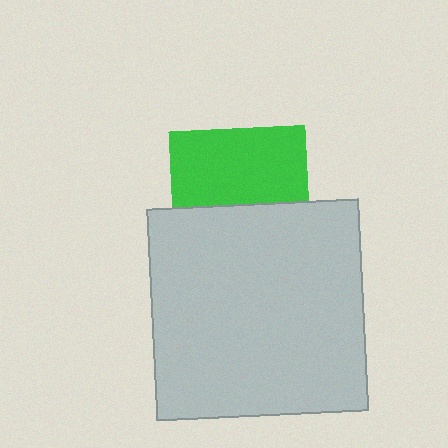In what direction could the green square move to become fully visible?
The green square could move up. That would shift it out from behind the light gray square entirely.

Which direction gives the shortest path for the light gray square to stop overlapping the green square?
Moving down gives the shortest separation.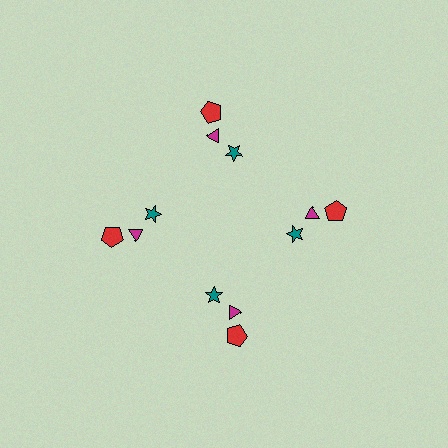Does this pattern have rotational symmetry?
Yes, this pattern has 4-fold rotational symmetry. It looks the same after rotating 90 degrees around the center.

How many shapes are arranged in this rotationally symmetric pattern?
There are 12 shapes, arranged in 4 groups of 3.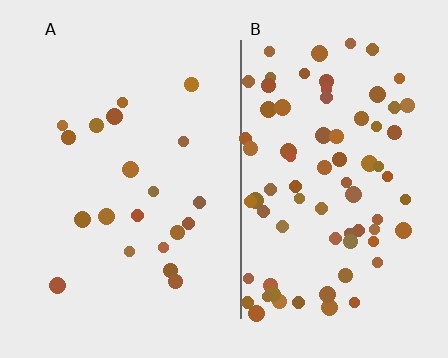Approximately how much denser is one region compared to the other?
Approximately 3.7× — region B over region A.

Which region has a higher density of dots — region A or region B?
B (the right).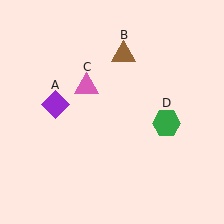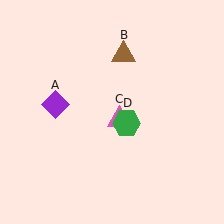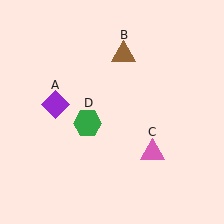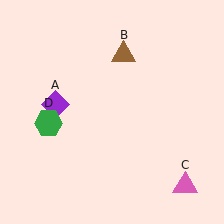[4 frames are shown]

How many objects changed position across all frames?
2 objects changed position: pink triangle (object C), green hexagon (object D).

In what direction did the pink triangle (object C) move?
The pink triangle (object C) moved down and to the right.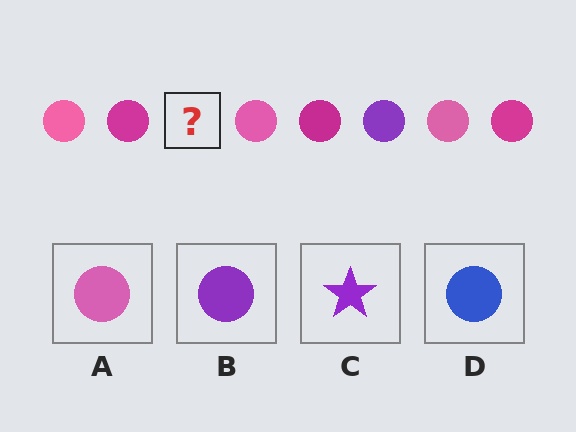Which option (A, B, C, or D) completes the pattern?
B.